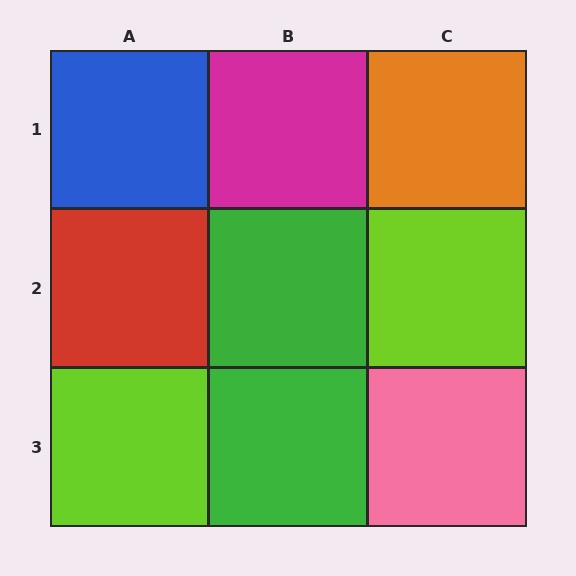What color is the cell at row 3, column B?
Green.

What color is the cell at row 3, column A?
Lime.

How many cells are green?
2 cells are green.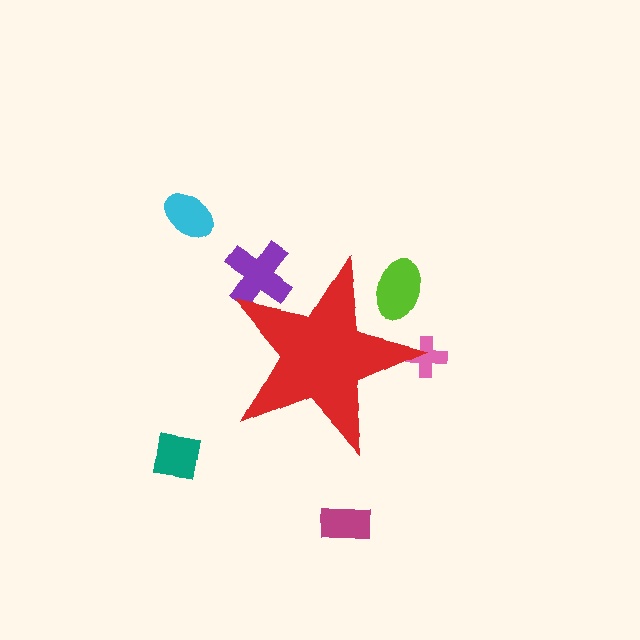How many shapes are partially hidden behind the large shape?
3 shapes are partially hidden.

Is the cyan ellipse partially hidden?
No, the cyan ellipse is fully visible.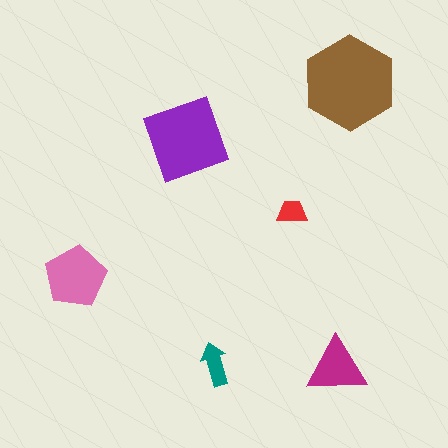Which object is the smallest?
The red trapezoid.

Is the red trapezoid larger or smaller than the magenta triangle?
Smaller.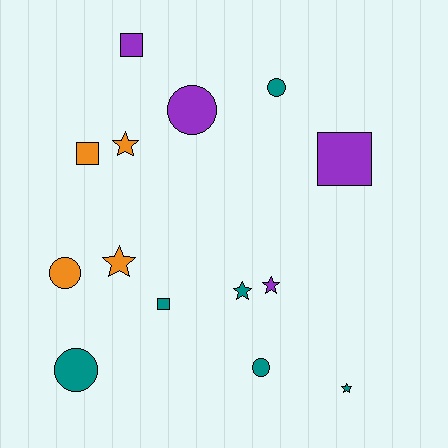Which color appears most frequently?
Teal, with 6 objects.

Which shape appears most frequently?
Star, with 5 objects.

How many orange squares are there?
There is 1 orange square.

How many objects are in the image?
There are 14 objects.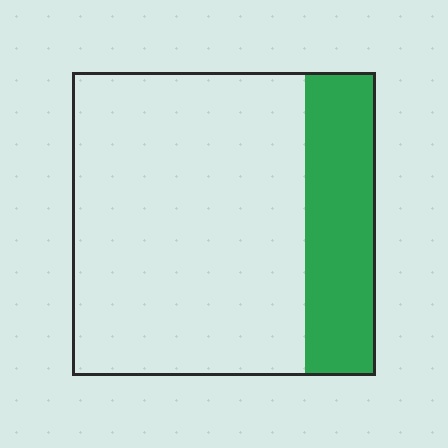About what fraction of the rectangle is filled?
About one quarter (1/4).